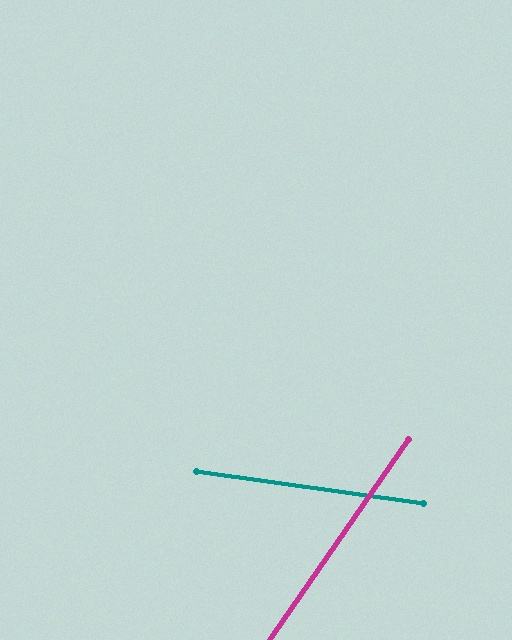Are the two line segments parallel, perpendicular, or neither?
Neither parallel nor perpendicular — they differ by about 63°.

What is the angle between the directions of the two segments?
Approximately 63 degrees.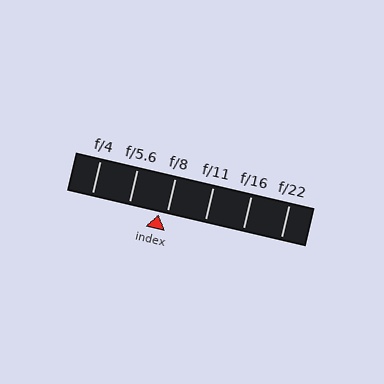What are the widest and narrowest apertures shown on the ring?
The widest aperture shown is f/4 and the narrowest is f/22.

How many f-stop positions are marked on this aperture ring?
There are 6 f-stop positions marked.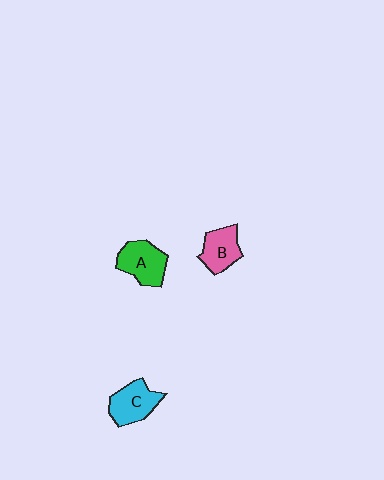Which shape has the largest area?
Shape A (green).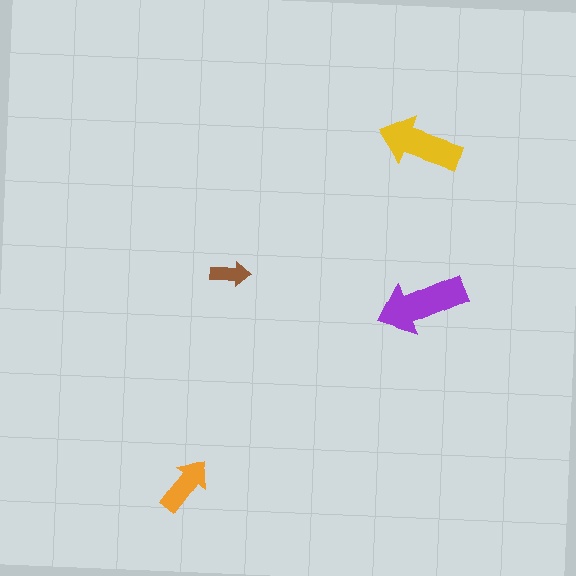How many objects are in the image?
There are 4 objects in the image.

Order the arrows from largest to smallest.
the purple one, the yellow one, the orange one, the brown one.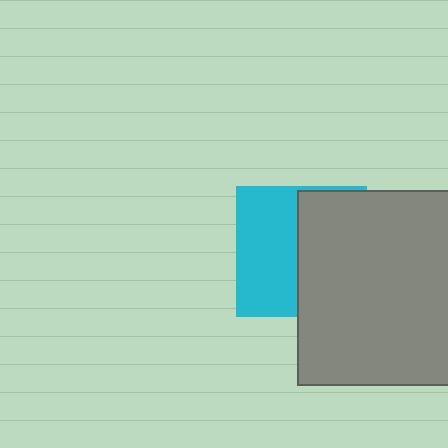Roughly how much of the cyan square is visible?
About half of it is visible (roughly 49%).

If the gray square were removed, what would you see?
You would see the complete cyan square.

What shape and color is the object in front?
The object in front is a gray square.